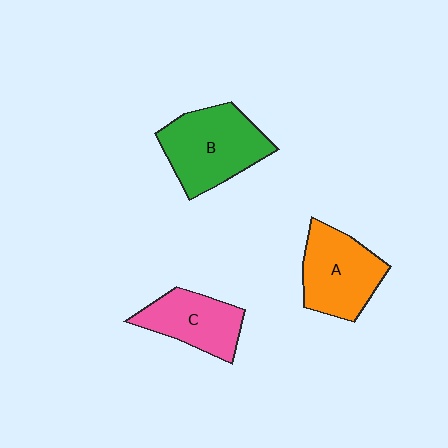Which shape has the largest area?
Shape B (green).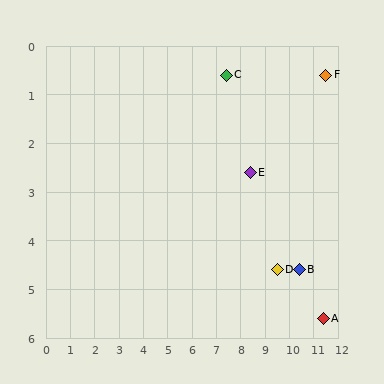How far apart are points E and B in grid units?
Points E and B are about 2.8 grid units apart.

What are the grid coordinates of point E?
Point E is at approximately (8.4, 2.6).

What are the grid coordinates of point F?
Point F is at approximately (11.5, 0.6).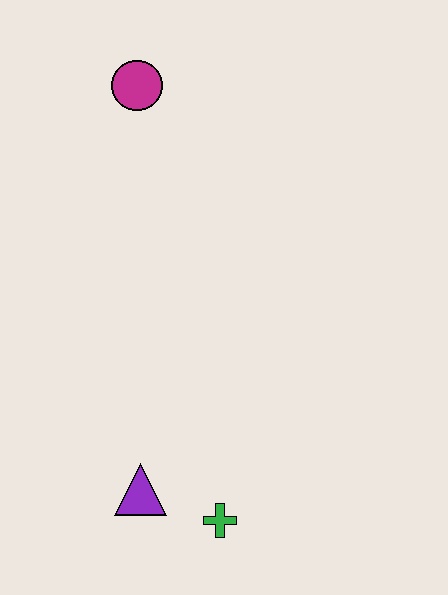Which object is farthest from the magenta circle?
The green cross is farthest from the magenta circle.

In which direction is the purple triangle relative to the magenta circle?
The purple triangle is below the magenta circle.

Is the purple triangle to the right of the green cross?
No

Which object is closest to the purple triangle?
The green cross is closest to the purple triangle.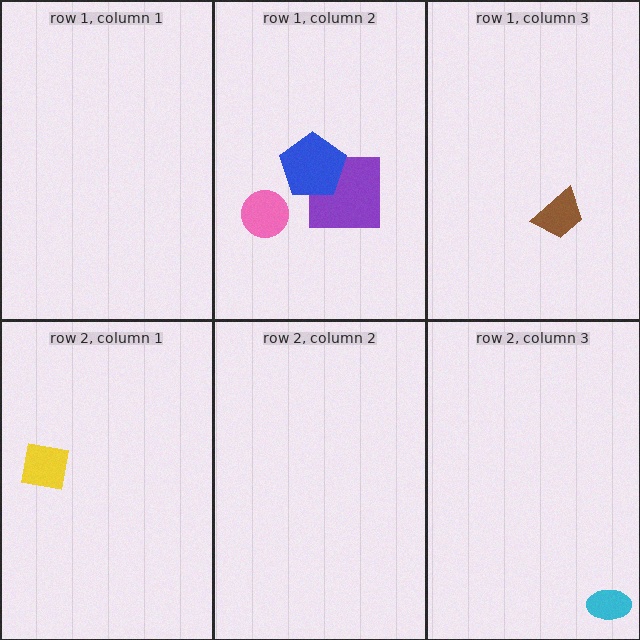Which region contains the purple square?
The row 1, column 2 region.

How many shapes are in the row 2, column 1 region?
1.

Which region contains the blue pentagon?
The row 1, column 2 region.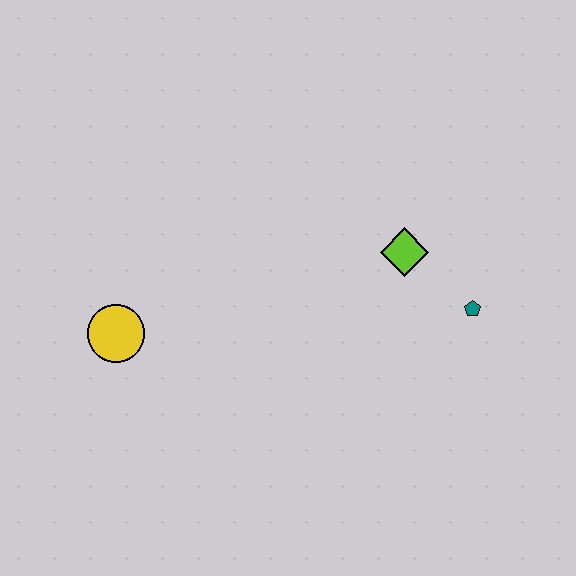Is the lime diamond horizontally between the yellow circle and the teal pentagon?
Yes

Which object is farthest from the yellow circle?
The teal pentagon is farthest from the yellow circle.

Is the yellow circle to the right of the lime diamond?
No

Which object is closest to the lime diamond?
The teal pentagon is closest to the lime diamond.